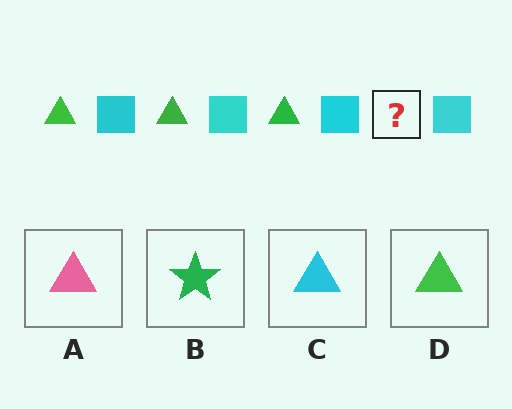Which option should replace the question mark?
Option D.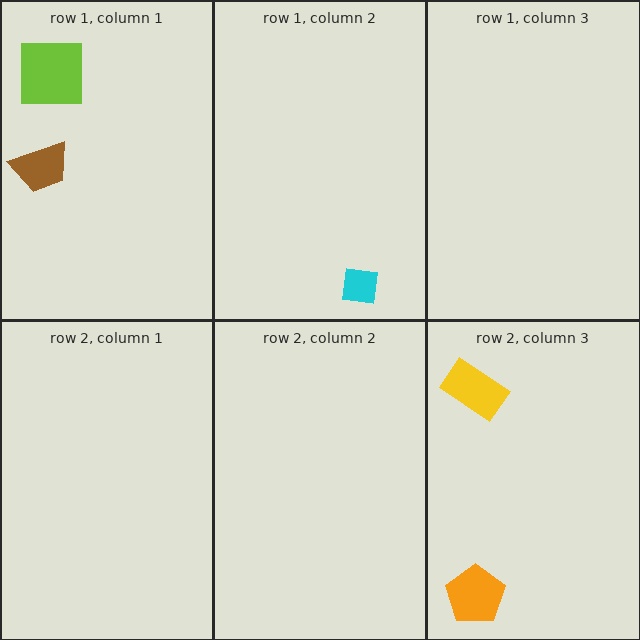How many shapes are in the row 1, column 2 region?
1.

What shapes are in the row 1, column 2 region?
The cyan square.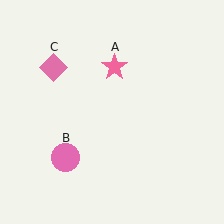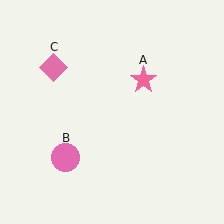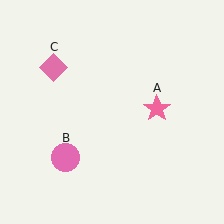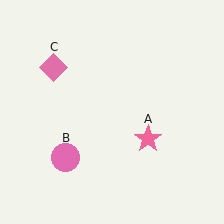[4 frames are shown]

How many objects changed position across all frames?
1 object changed position: pink star (object A).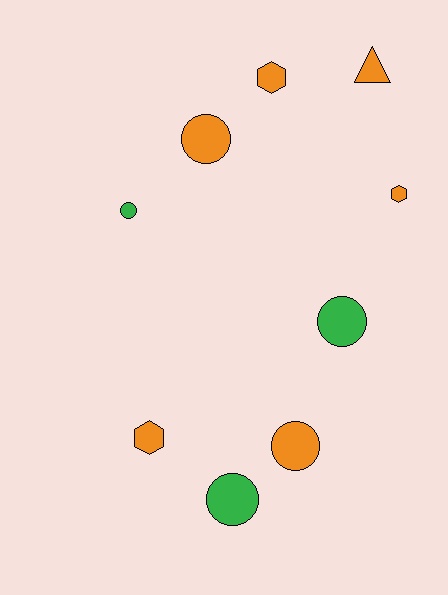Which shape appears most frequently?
Circle, with 5 objects.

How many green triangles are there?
There are no green triangles.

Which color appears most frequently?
Orange, with 6 objects.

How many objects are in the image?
There are 9 objects.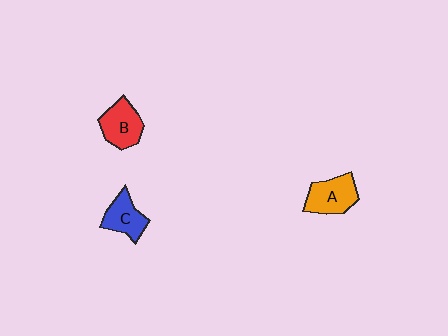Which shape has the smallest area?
Shape C (blue).